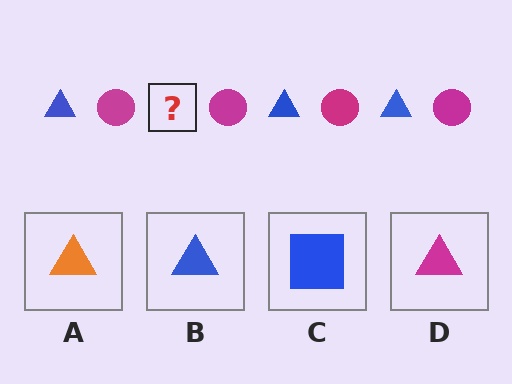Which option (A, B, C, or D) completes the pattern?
B.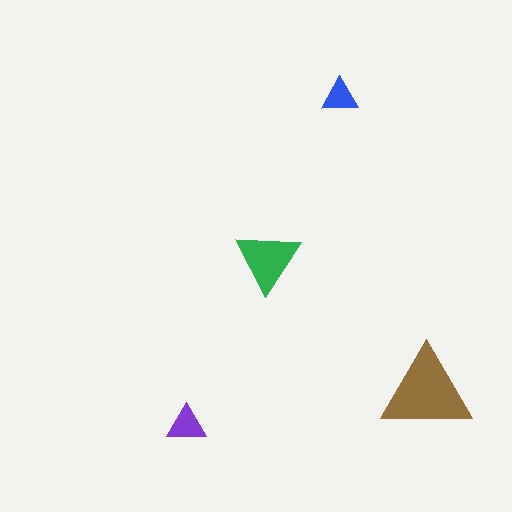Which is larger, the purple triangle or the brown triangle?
The brown one.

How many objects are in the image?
There are 4 objects in the image.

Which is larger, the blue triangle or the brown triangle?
The brown one.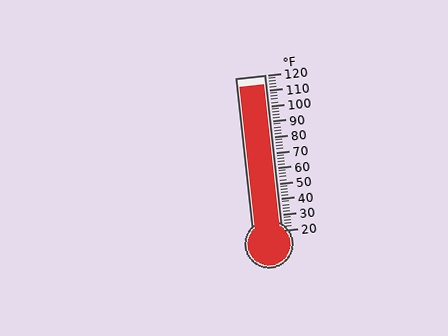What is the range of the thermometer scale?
The thermometer scale ranges from 20°F to 120°F.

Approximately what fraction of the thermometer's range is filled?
The thermometer is filled to approximately 95% of its range.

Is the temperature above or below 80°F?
The temperature is above 80°F.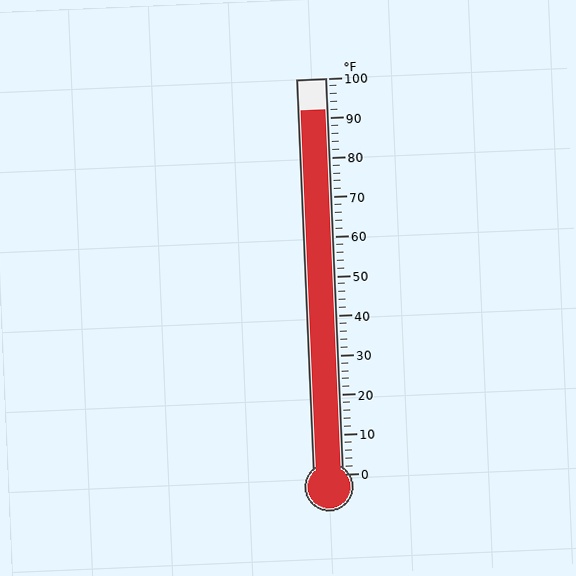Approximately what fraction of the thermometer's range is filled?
The thermometer is filled to approximately 90% of its range.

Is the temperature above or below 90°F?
The temperature is above 90°F.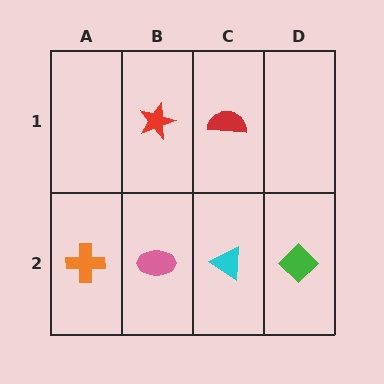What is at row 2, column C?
A cyan triangle.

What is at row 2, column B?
A pink ellipse.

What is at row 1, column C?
A red semicircle.